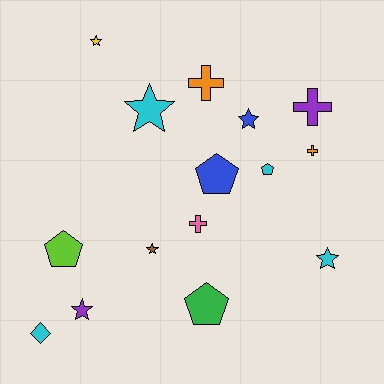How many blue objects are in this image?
There are 2 blue objects.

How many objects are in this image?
There are 15 objects.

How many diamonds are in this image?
There is 1 diamond.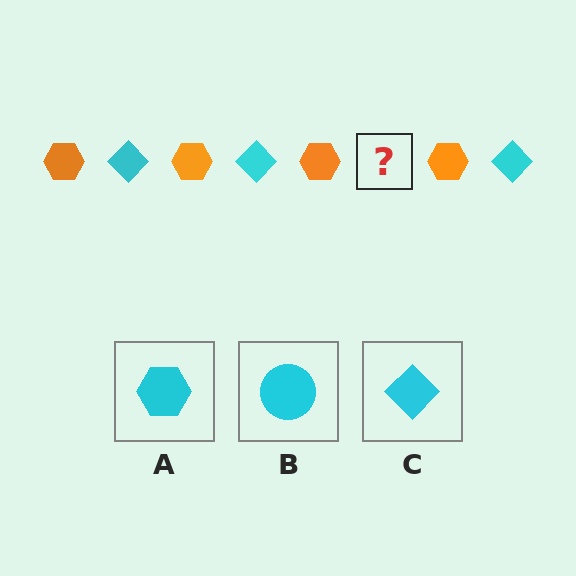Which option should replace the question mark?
Option C.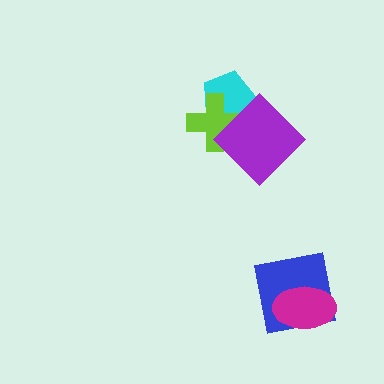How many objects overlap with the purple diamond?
2 objects overlap with the purple diamond.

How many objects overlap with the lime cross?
2 objects overlap with the lime cross.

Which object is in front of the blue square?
The magenta ellipse is in front of the blue square.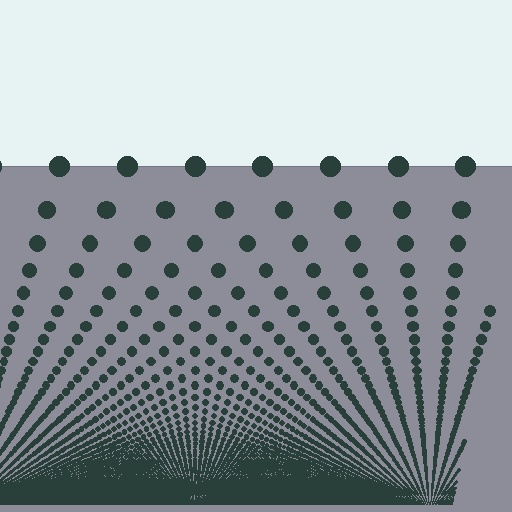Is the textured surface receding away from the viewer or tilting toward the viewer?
The surface appears to tilt toward the viewer. Texture elements get larger and sparser toward the top.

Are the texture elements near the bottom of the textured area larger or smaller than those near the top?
Smaller. The gradient is inverted — elements near the bottom are smaller and denser.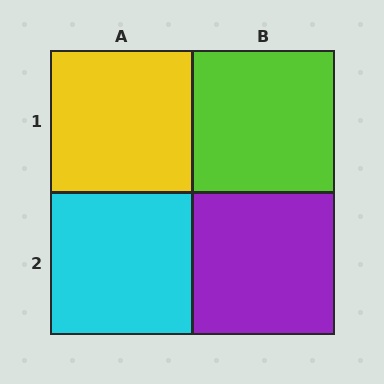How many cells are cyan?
1 cell is cyan.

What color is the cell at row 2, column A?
Cyan.